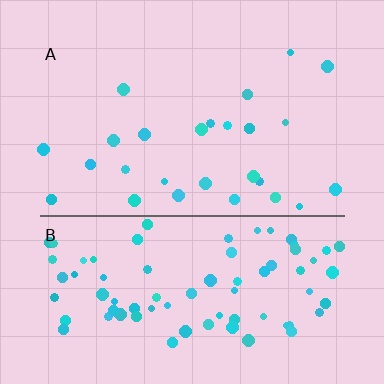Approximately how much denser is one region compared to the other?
Approximately 3.1× — region B over region A.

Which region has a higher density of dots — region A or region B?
B (the bottom).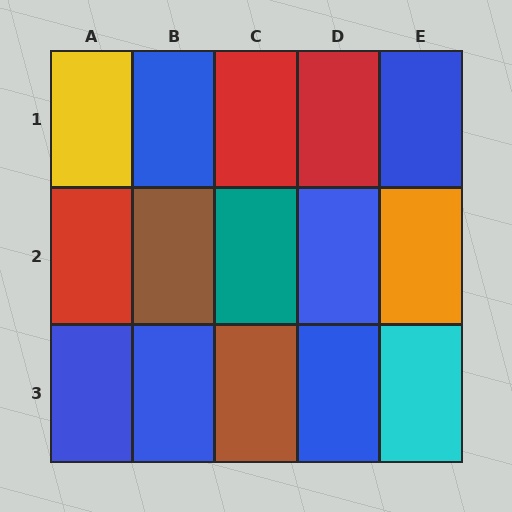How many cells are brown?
2 cells are brown.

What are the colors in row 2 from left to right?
Red, brown, teal, blue, orange.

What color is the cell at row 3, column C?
Brown.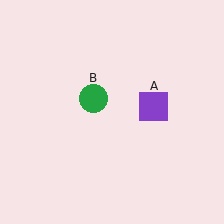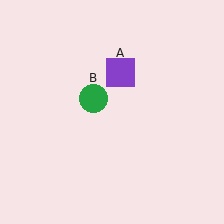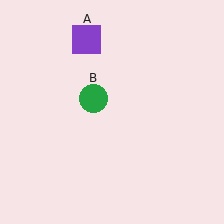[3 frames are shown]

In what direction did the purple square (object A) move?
The purple square (object A) moved up and to the left.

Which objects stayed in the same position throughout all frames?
Green circle (object B) remained stationary.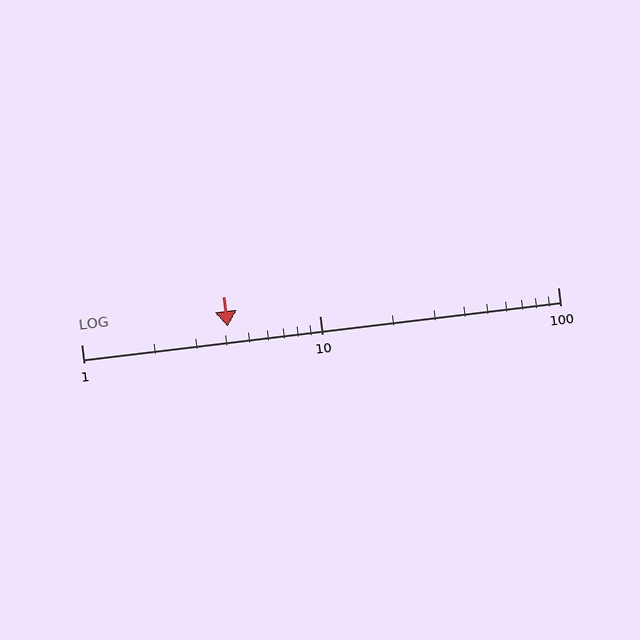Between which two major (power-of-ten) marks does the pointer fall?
The pointer is between 1 and 10.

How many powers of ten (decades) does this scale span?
The scale spans 2 decades, from 1 to 100.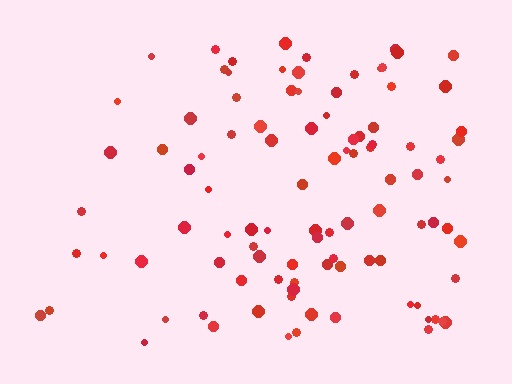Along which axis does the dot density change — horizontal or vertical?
Horizontal.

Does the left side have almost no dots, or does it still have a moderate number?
Still a moderate number, just noticeably fewer than the right.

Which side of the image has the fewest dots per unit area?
The left.